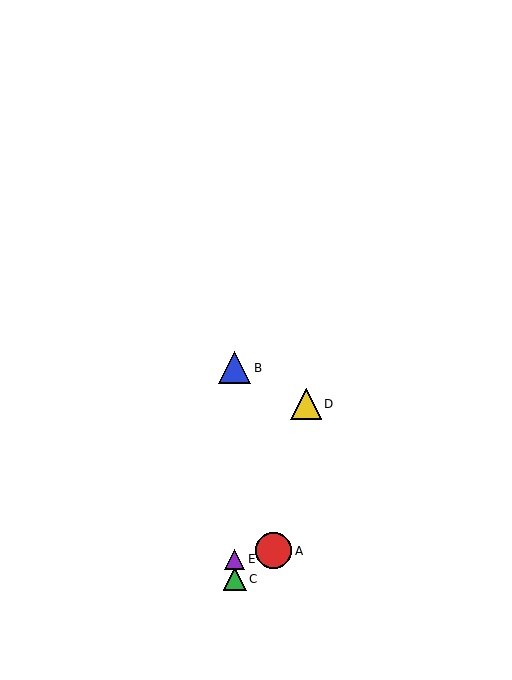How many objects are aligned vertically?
3 objects (B, C, E) are aligned vertically.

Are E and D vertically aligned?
No, E is at x≈235 and D is at x≈306.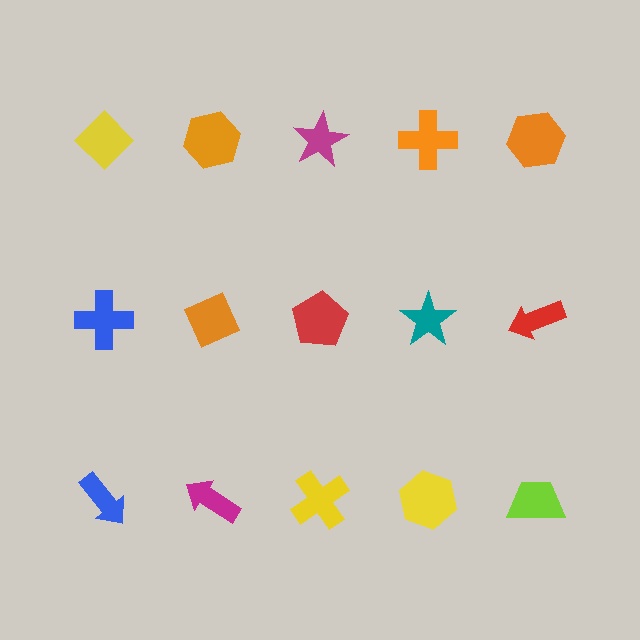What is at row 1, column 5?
An orange hexagon.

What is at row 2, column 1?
A blue cross.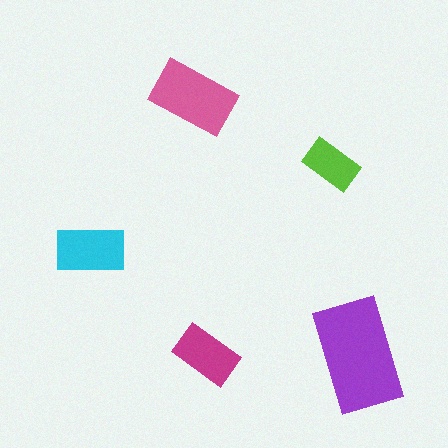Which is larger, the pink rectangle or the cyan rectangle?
The pink one.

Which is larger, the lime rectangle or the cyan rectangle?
The cyan one.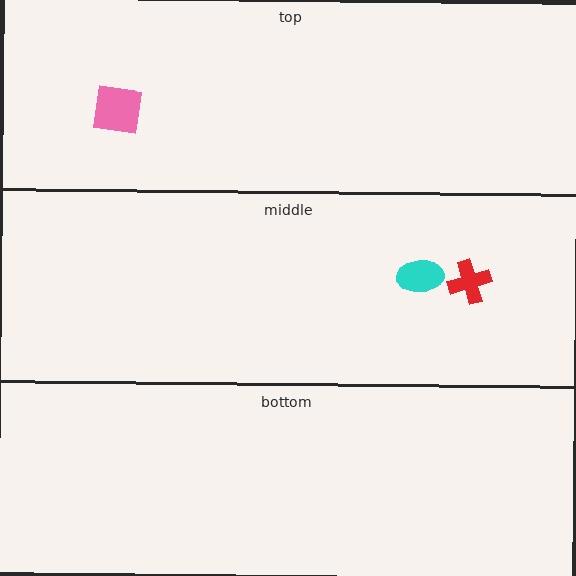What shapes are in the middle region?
The cyan ellipse, the red cross.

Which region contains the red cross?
The middle region.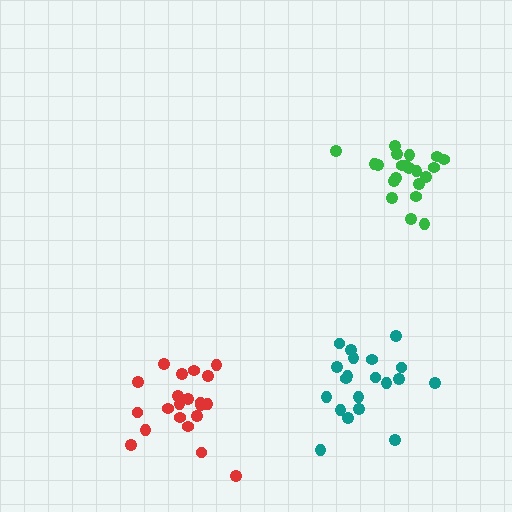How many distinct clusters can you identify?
There are 3 distinct clusters.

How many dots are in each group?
Group 1: 20 dots, Group 2: 21 dots, Group 3: 21 dots (62 total).